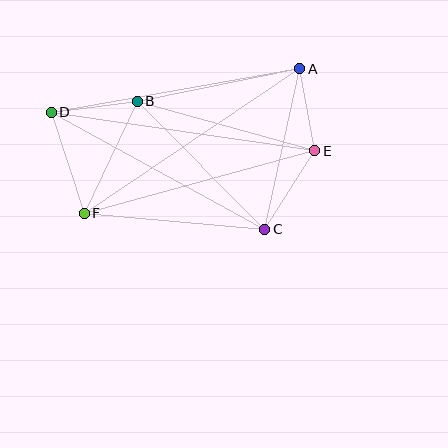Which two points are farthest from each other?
Points D and E are farthest from each other.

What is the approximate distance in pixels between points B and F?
The distance between B and F is approximately 124 pixels.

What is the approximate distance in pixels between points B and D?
The distance between B and D is approximately 87 pixels.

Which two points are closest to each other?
Points A and E are closest to each other.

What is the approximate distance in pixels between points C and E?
The distance between C and E is approximately 93 pixels.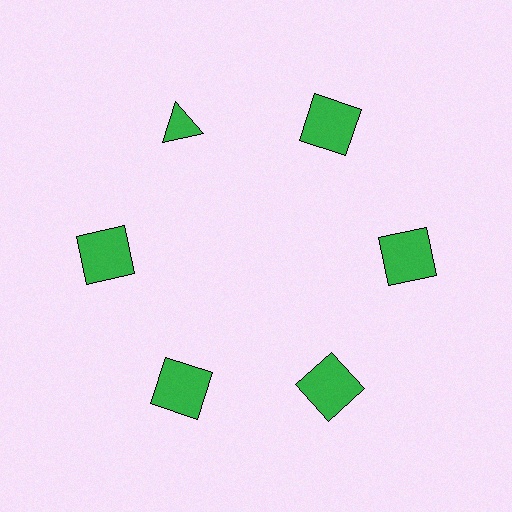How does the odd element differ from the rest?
It has a different shape: triangle instead of square.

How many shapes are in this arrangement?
There are 6 shapes arranged in a ring pattern.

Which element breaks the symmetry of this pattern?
The green triangle at roughly the 11 o'clock position breaks the symmetry. All other shapes are green squares.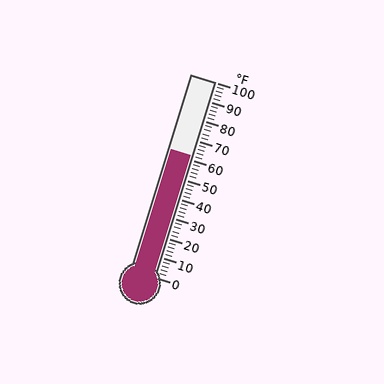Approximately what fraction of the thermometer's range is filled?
The thermometer is filled to approximately 60% of its range.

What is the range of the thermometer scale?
The thermometer scale ranges from 0°F to 100°F.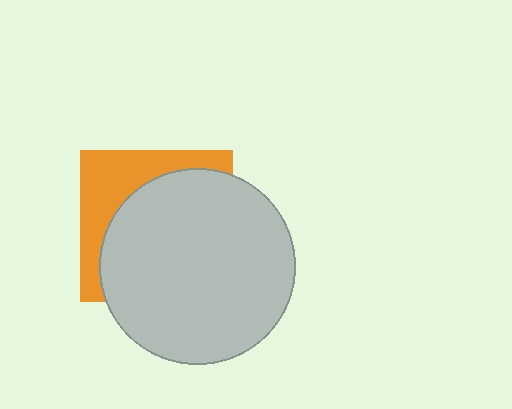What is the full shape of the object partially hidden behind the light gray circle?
The partially hidden object is an orange square.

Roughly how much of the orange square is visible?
A small part of it is visible (roughly 33%).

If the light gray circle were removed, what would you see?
You would see the complete orange square.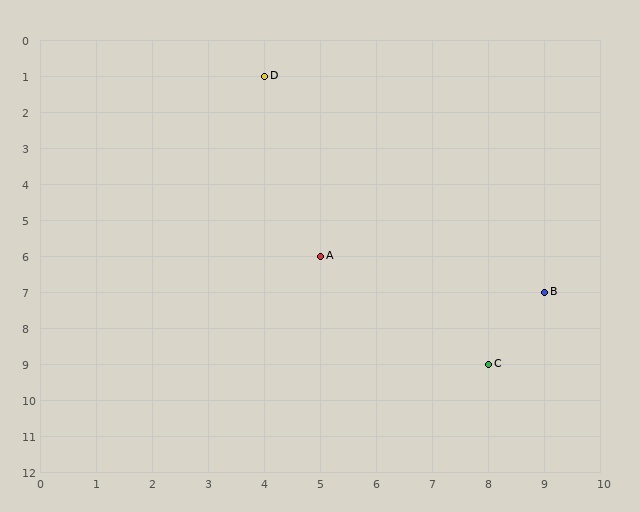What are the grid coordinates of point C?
Point C is at grid coordinates (8, 9).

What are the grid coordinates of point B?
Point B is at grid coordinates (9, 7).